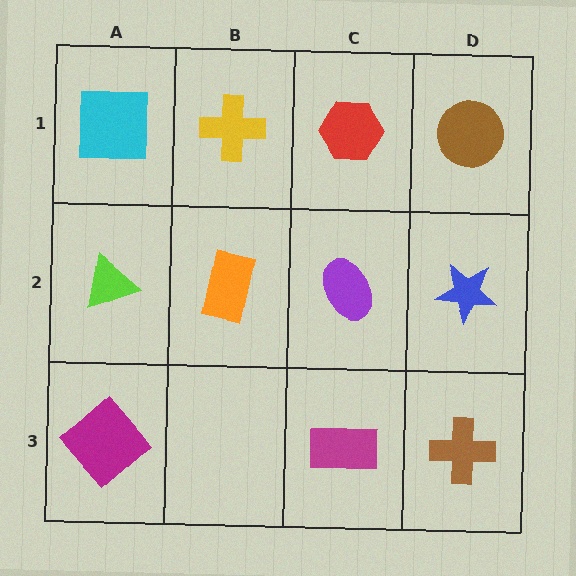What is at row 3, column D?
A brown cross.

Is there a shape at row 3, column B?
No, that cell is empty.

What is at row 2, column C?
A purple ellipse.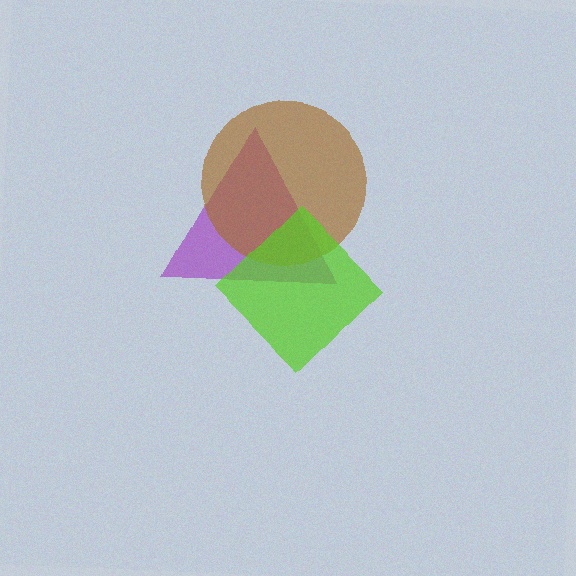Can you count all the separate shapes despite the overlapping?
Yes, there are 3 separate shapes.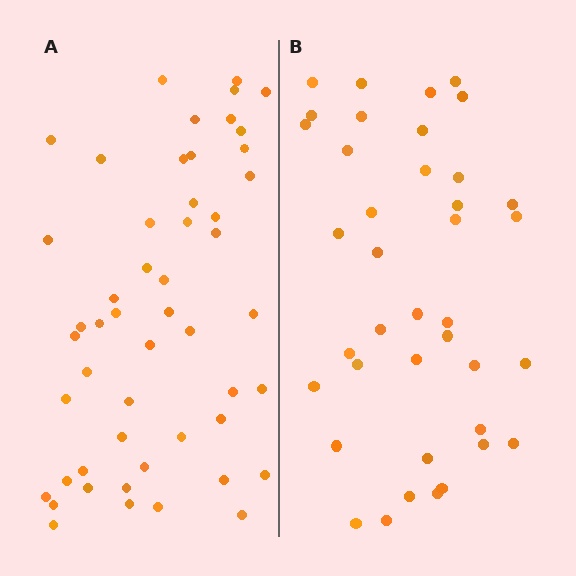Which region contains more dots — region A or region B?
Region A (the left region) has more dots.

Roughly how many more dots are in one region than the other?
Region A has roughly 12 or so more dots than region B.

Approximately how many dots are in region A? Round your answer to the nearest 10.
About 50 dots. (The exact count is 51, which rounds to 50.)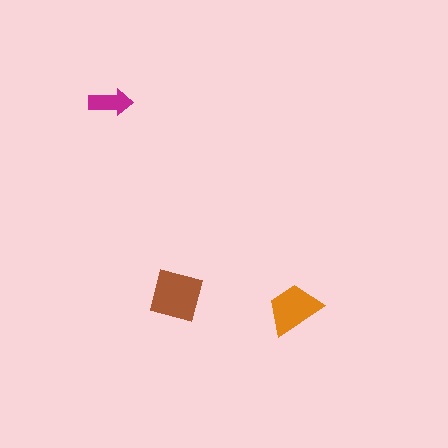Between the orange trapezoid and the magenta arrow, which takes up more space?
The orange trapezoid.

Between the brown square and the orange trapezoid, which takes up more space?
The brown square.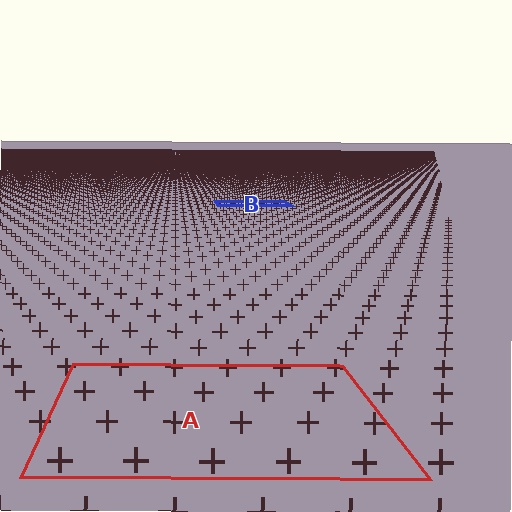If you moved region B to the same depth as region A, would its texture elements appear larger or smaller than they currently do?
They would appear larger. At a closer depth, the same texture elements are projected at a bigger on-screen size.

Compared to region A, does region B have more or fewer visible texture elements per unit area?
Region B has more texture elements per unit area — they are packed more densely because it is farther away.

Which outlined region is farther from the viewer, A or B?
Region B is farther from the viewer — the texture elements inside it appear smaller and more densely packed.